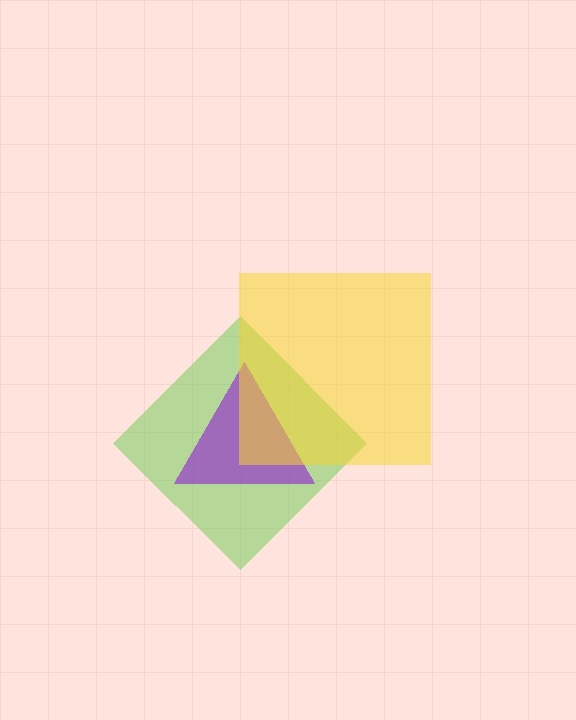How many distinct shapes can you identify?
There are 3 distinct shapes: a lime diamond, a purple triangle, a yellow square.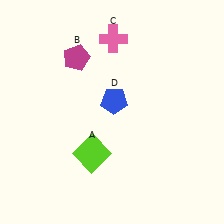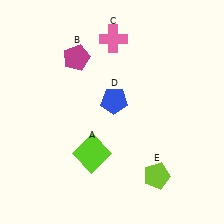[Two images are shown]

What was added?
A lime pentagon (E) was added in Image 2.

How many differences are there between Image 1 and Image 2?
There is 1 difference between the two images.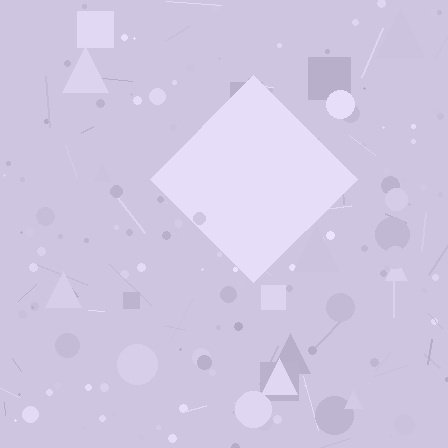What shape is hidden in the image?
A diamond is hidden in the image.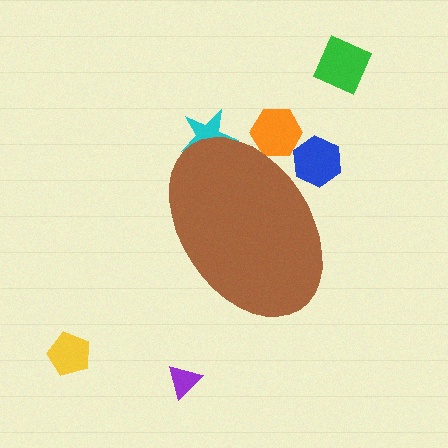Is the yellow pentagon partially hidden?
No, the yellow pentagon is fully visible.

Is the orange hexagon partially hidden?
Yes, the orange hexagon is partially hidden behind the brown ellipse.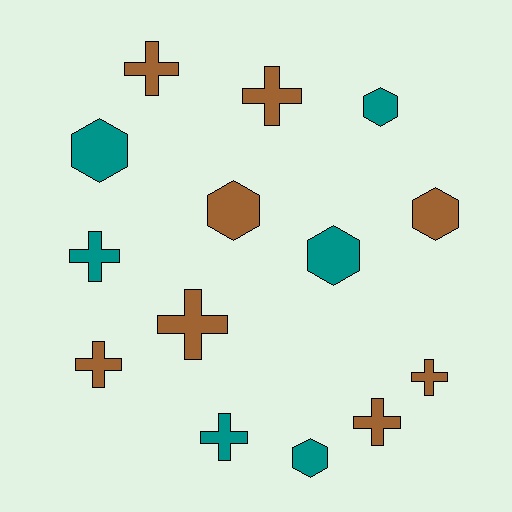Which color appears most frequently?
Brown, with 8 objects.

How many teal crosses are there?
There are 2 teal crosses.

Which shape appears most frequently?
Cross, with 8 objects.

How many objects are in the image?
There are 14 objects.